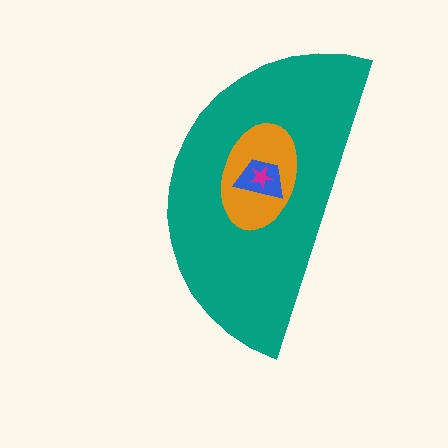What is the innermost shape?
The magenta star.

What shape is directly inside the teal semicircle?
The orange ellipse.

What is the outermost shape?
The teal semicircle.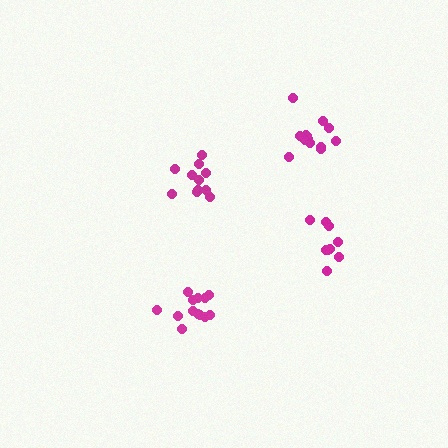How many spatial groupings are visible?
There are 4 spatial groupings.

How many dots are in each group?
Group 1: 13 dots, Group 2: 11 dots, Group 3: 13 dots, Group 4: 9 dots (46 total).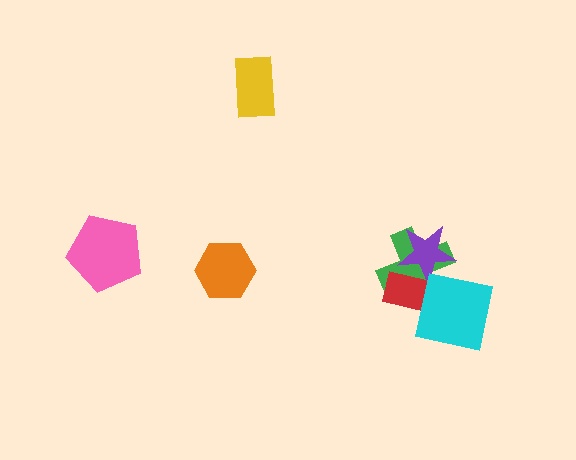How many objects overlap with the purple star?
3 objects overlap with the purple star.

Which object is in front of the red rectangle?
The cyan square is in front of the red rectangle.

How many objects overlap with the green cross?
3 objects overlap with the green cross.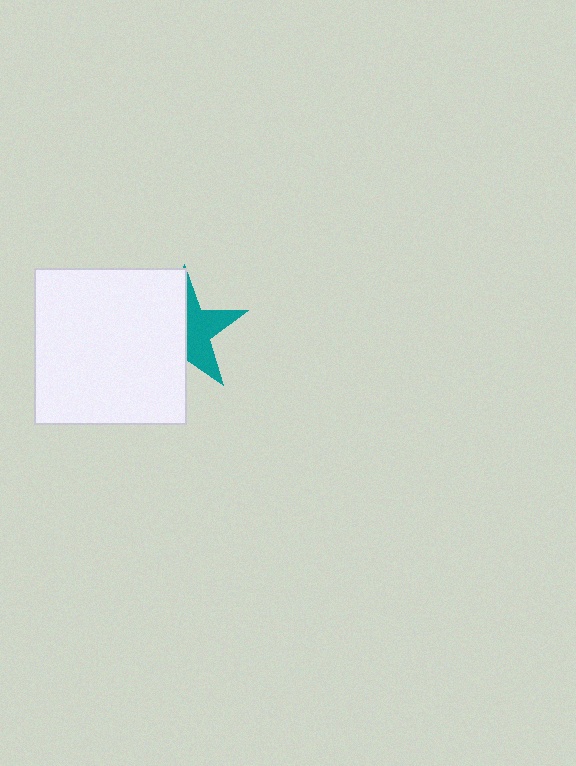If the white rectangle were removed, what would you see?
You would see the complete teal star.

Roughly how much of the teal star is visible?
A small part of it is visible (roughly 45%).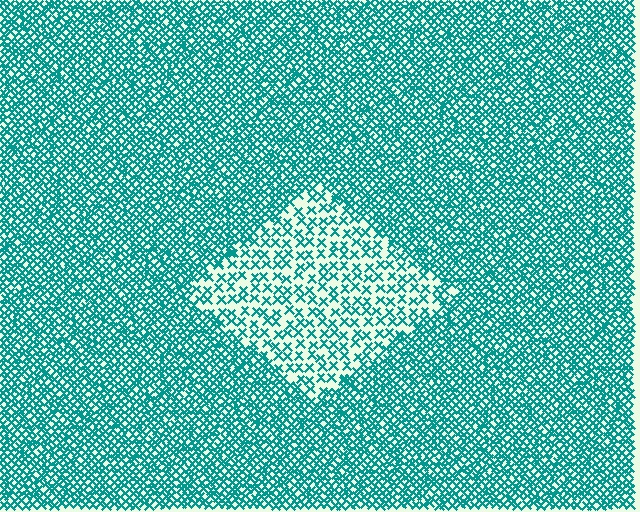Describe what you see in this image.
The image contains small teal elements arranged at two different densities. A diamond-shaped region is visible where the elements are less densely packed than the surrounding area.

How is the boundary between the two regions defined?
The boundary is defined by a change in element density (approximately 2.4x ratio). All elements are the same color, size, and shape.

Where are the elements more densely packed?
The elements are more densely packed outside the diamond boundary.